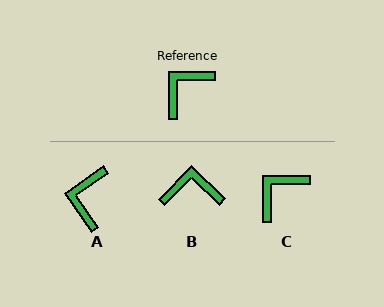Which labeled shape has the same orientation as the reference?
C.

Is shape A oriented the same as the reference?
No, it is off by about 35 degrees.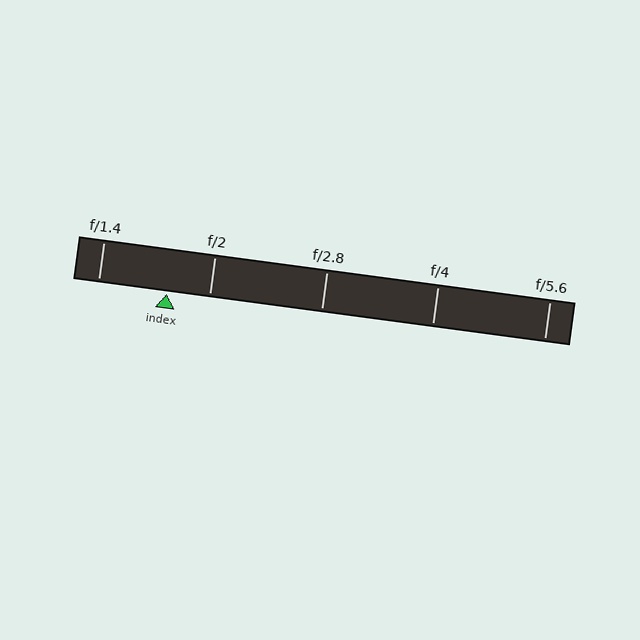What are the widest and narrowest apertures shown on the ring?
The widest aperture shown is f/1.4 and the narrowest is f/5.6.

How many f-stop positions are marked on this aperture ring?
There are 5 f-stop positions marked.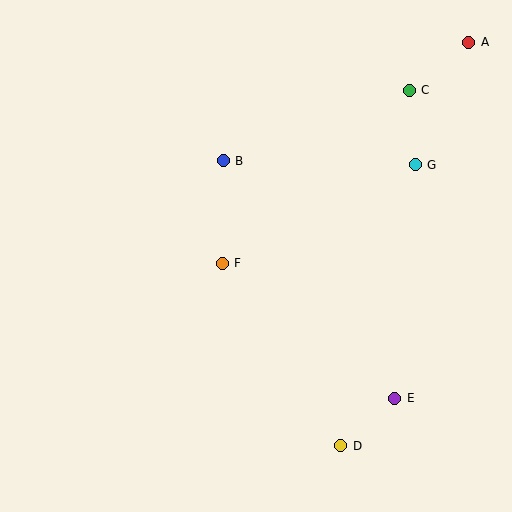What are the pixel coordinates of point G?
Point G is at (415, 165).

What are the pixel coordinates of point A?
Point A is at (469, 42).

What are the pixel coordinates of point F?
Point F is at (222, 263).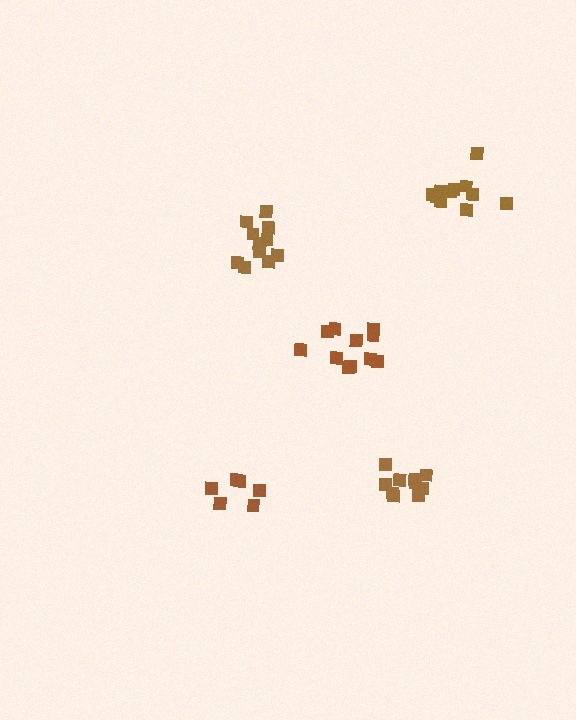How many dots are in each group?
Group 1: 6 dots, Group 2: 11 dots, Group 3: 11 dots, Group 4: 10 dots, Group 5: 11 dots (49 total).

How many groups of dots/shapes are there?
There are 5 groups.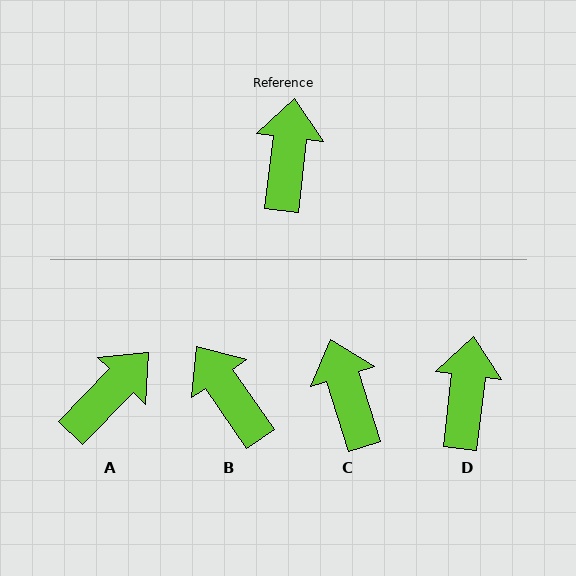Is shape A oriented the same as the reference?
No, it is off by about 38 degrees.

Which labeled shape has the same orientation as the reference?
D.